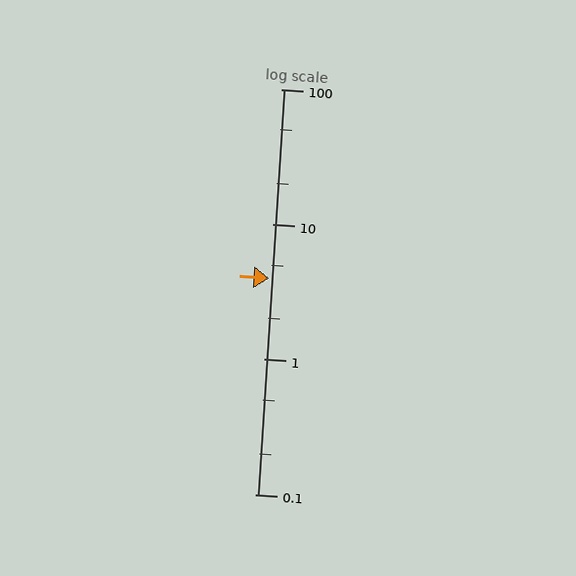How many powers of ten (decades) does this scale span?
The scale spans 3 decades, from 0.1 to 100.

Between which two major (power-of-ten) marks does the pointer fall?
The pointer is between 1 and 10.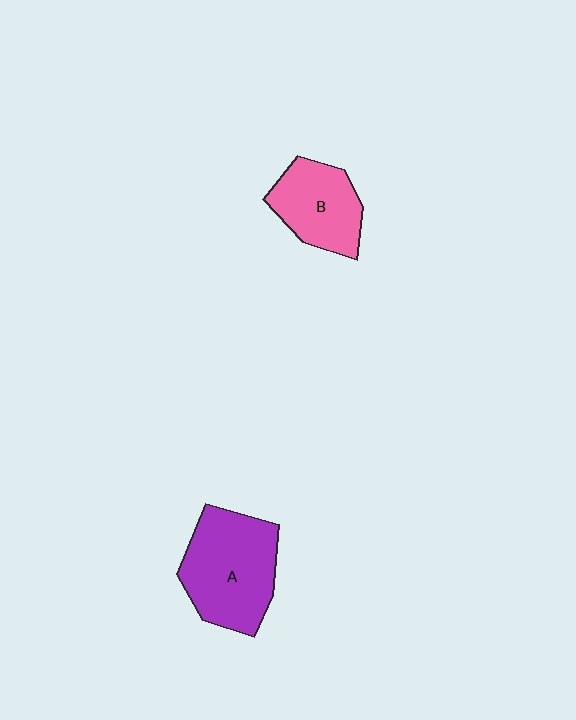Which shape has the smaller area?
Shape B (pink).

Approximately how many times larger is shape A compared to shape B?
Approximately 1.5 times.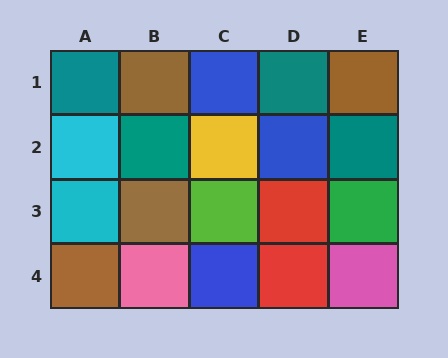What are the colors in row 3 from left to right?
Cyan, brown, lime, red, green.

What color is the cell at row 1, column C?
Blue.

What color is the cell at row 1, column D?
Teal.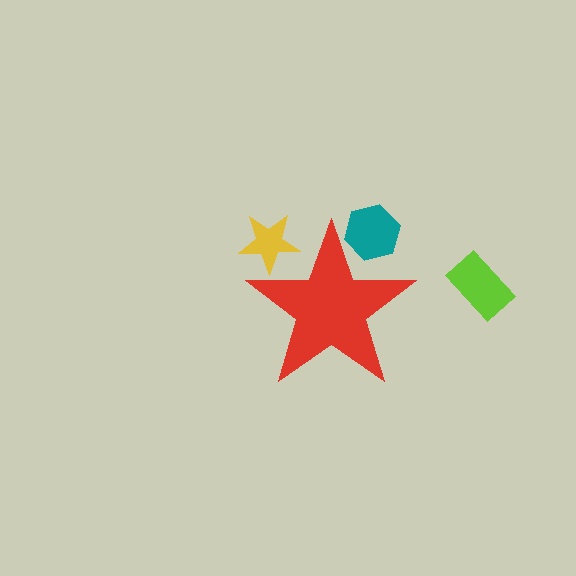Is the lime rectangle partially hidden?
No, the lime rectangle is fully visible.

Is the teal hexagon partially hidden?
Yes, the teal hexagon is partially hidden behind the red star.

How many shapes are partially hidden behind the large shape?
2 shapes are partially hidden.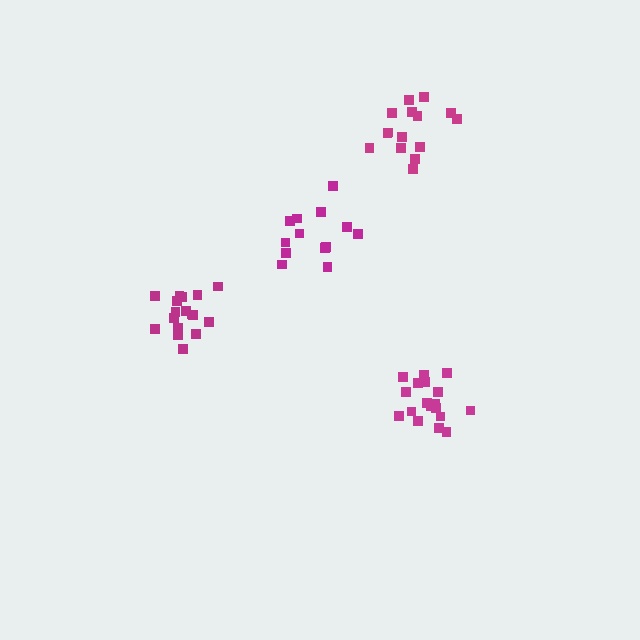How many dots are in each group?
Group 1: 17 dots, Group 2: 18 dots, Group 3: 15 dots, Group 4: 13 dots (63 total).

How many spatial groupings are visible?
There are 4 spatial groupings.